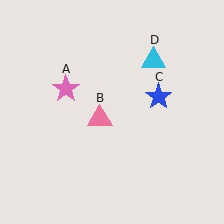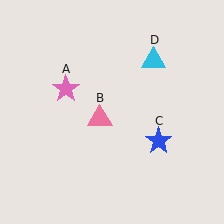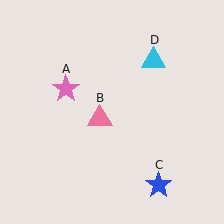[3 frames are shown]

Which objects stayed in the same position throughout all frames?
Pink star (object A) and pink triangle (object B) and cyan triangle (object D) remained stationary.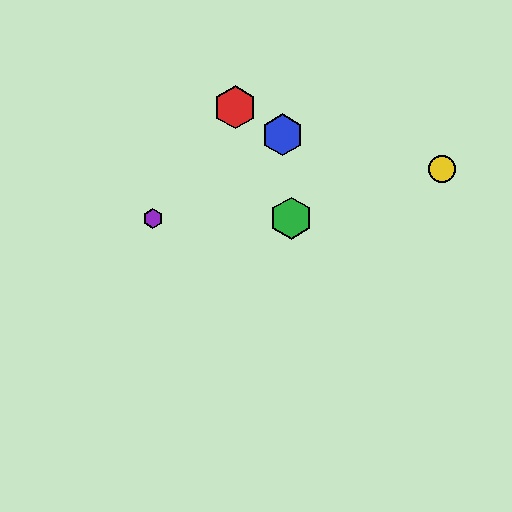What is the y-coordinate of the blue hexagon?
The blue hexagon is at y≈135.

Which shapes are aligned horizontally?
The green hexagon, the purple hexagon are aligned horizontally.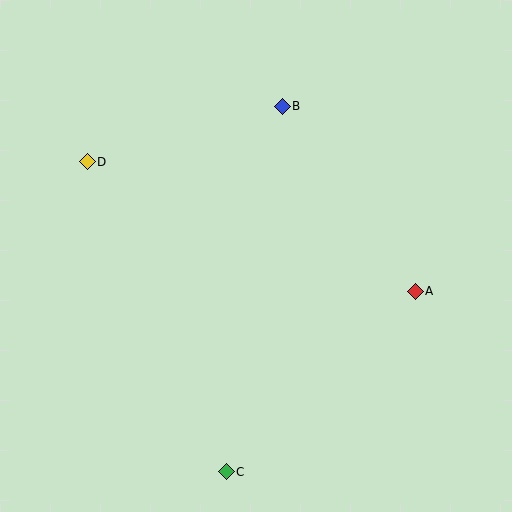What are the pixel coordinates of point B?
Point B is at (282, 106).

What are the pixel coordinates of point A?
Point A is at (415, 291).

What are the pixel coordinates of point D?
Point D is at (87, 162).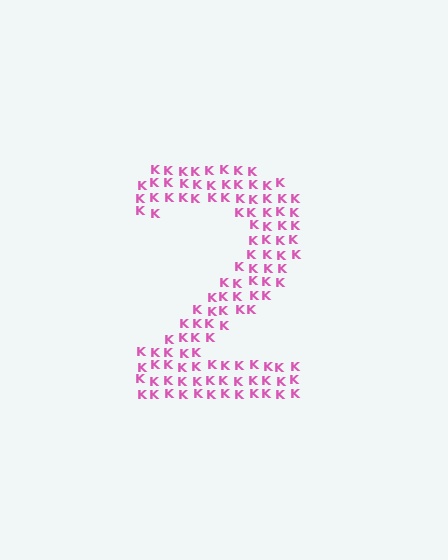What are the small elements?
The small elements are letter K's.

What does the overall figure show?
The overall figure shows the digit 2.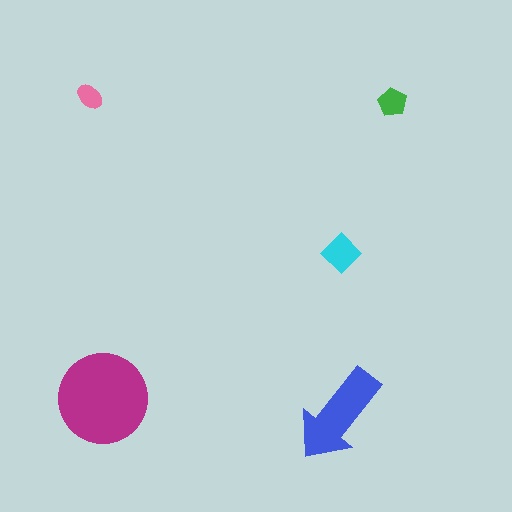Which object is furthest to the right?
The green pentagon is rightmost.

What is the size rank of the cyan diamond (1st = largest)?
3rd.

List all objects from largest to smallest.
The magenta circle, the blue arrow, the cyan diamond, the green pentagon, the pink ellipse.